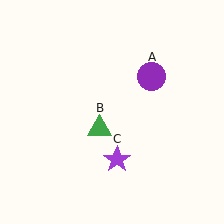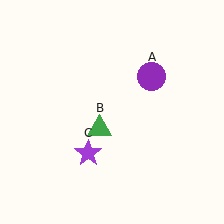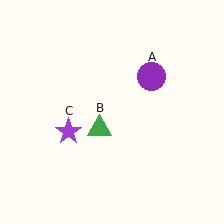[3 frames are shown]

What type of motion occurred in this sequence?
The purple star (object C) rotated clockwise around the center of the scene.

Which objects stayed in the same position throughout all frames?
Purple circle (object A) and green triangle (object B) remained stationary.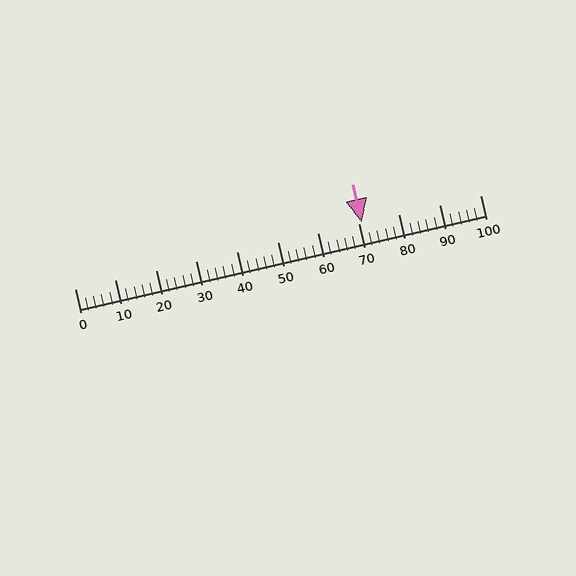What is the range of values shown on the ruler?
The ruler shows values from 0 to 100.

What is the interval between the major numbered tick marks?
The major tick marks are spaced 10 units apart.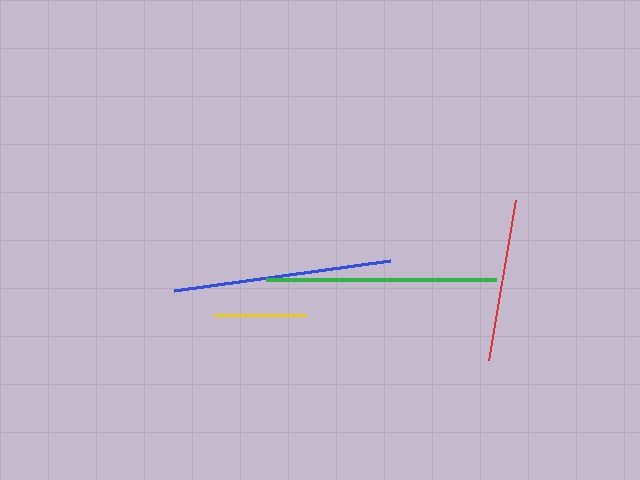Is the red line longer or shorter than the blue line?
The blue line is longer than the red line.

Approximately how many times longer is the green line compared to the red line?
The green line is approximately 1.4 times the length of the red line.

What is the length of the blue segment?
The blue segment is approximately 218 pixels long.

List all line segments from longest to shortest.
From longest to shortest: green, blue, red, yellow.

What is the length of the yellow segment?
The yellow segment is approximately 92 pixels long.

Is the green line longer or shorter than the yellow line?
The green line is longer than the yellow line.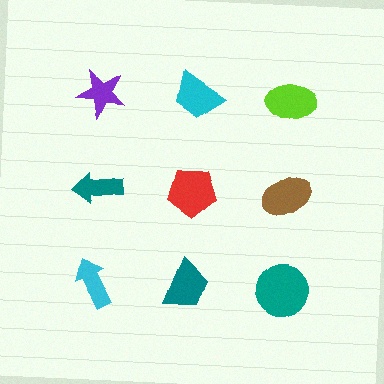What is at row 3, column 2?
A teal trapezoid.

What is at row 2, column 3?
A brown ellipse.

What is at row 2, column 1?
A teal arrow.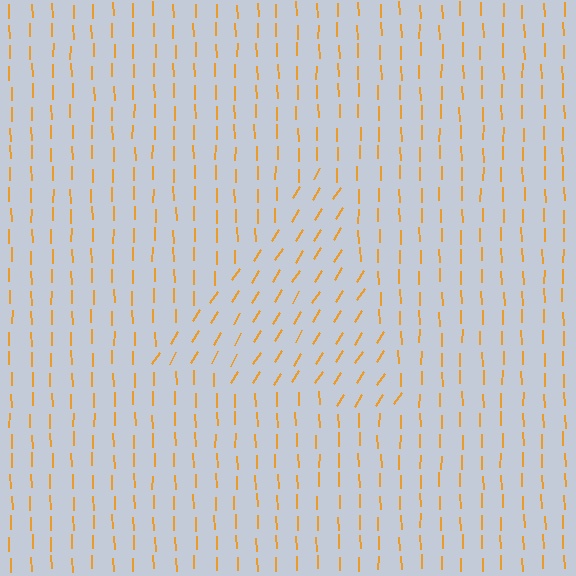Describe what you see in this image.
The image is filled with small orange line segments. A triangle region in the image has lines oriented differently from the surrounding lines, creating a visible texture boundary.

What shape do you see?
I see a triangle.